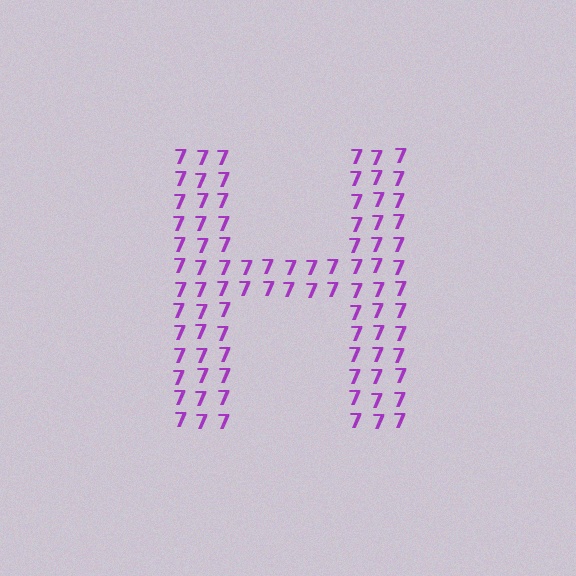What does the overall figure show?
The overall figure shows the letter H.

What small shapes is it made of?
It is made of small digit 7's.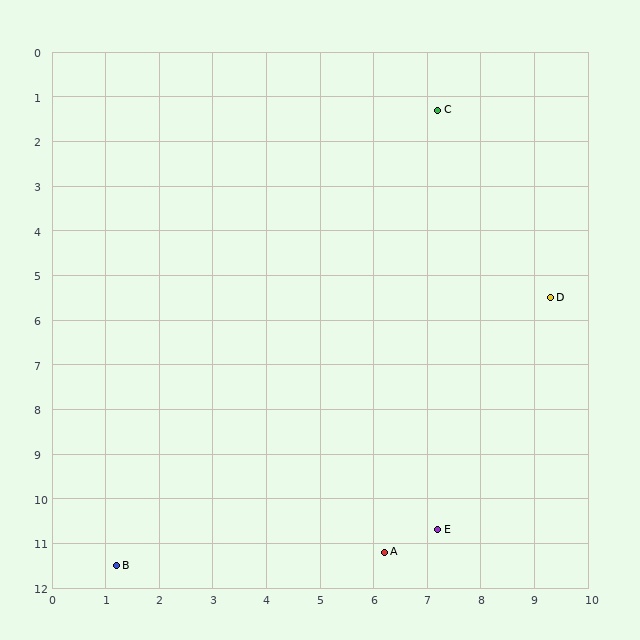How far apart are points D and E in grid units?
Points D and E are about 5.6 grid units apart.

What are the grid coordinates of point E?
Point E is at approximately (7.2, 10.7).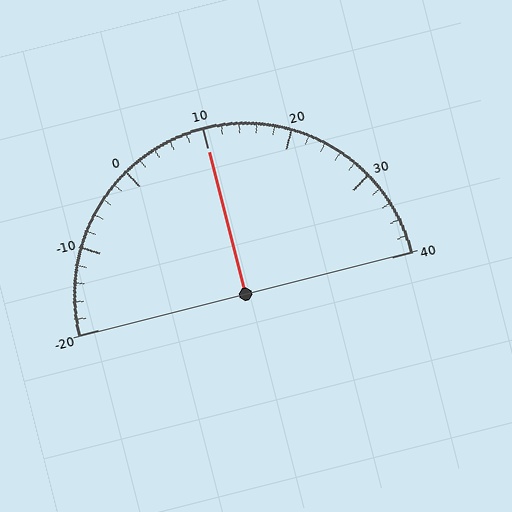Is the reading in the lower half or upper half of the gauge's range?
The reading is in the upper half of the range (-20 to 40).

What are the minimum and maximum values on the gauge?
The gauge ranges from -20 to 40.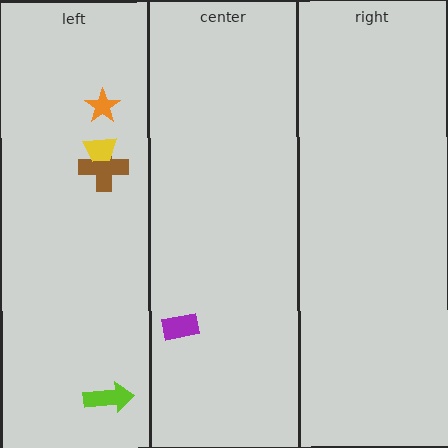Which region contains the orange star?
The left region.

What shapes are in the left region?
The brown cross, the orange star, the lime arrow, the yellow trapezoid.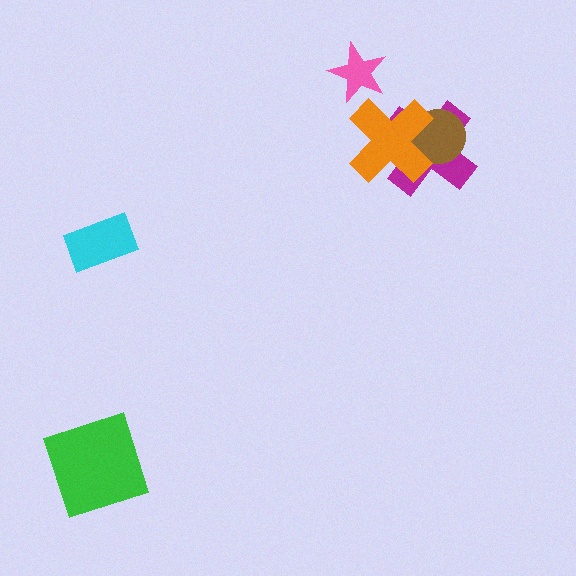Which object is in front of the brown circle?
The orange cross is in front of the brown circle.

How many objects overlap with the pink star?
0 objects overlap with the pink star.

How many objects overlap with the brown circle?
2 objects overlap with the brown circle.